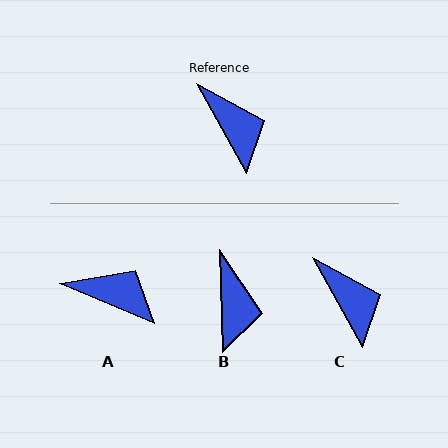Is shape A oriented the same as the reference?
No, it is off by about 39 degrees.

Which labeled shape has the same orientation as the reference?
C.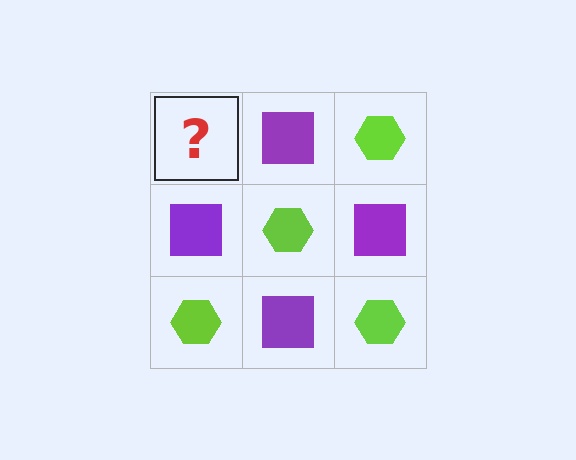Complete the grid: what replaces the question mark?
The question mark should be replaced with a lime hexagon.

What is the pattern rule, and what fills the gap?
The rule is that it alternates lime hexagon and purple square in a checkerboard pattern. The gap should be filled with a lime hexagon.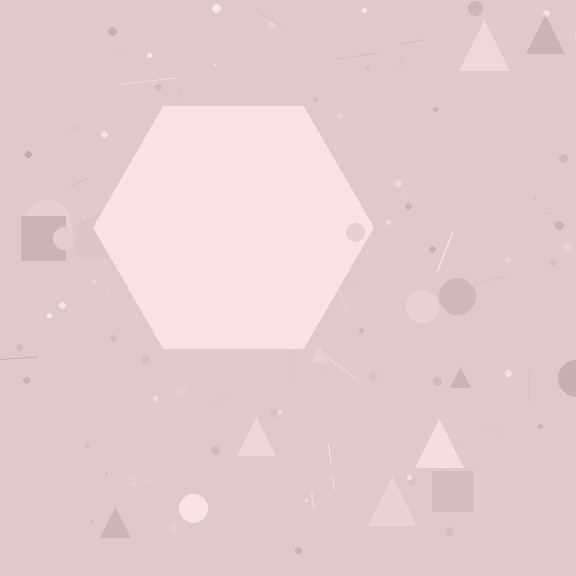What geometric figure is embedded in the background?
A hexagon is embedded in the background.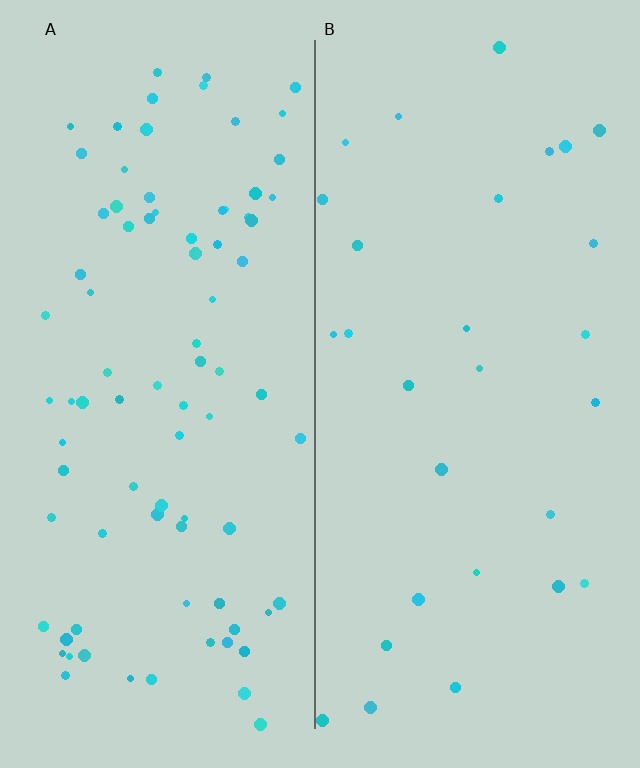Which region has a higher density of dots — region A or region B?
A (the left).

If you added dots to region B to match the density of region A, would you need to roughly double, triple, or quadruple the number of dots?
Approximately triple.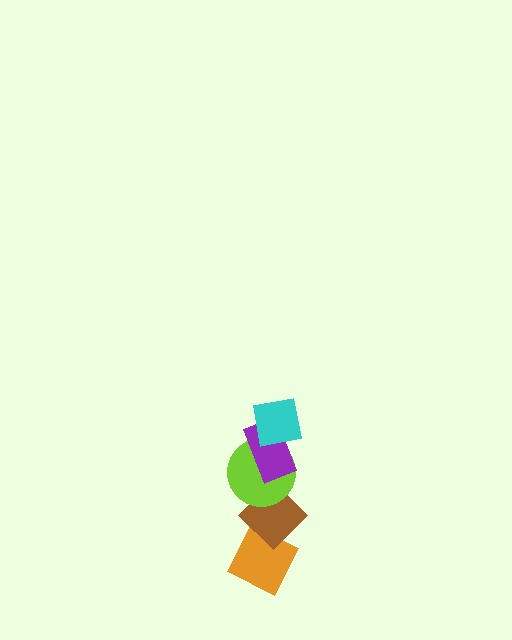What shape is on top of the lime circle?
The purple rectangle is on top of the lime circle.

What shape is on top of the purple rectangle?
The cyan square is on top of the purple rectangle.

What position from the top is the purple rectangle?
The purple rectangle is 2nd from the top.